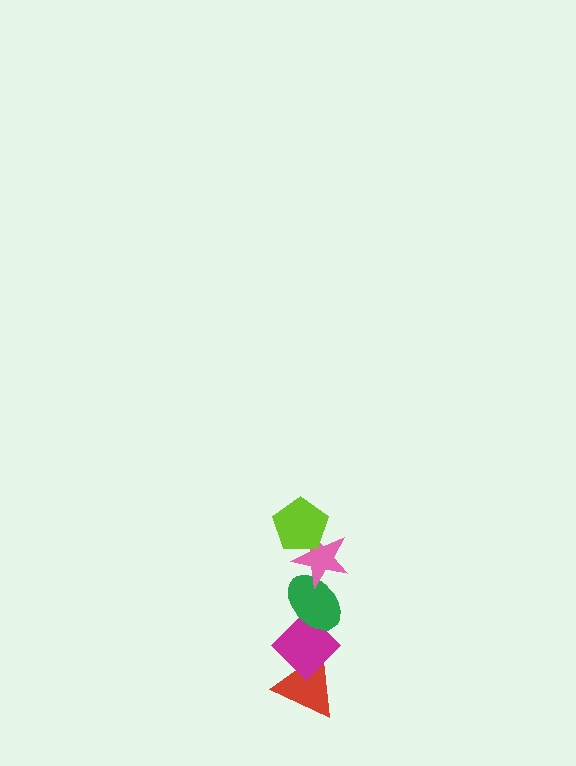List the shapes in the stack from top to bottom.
From top to bottom: the lime pentagon, the pink star, the green ellipse, the magenta diamond, the red triangle.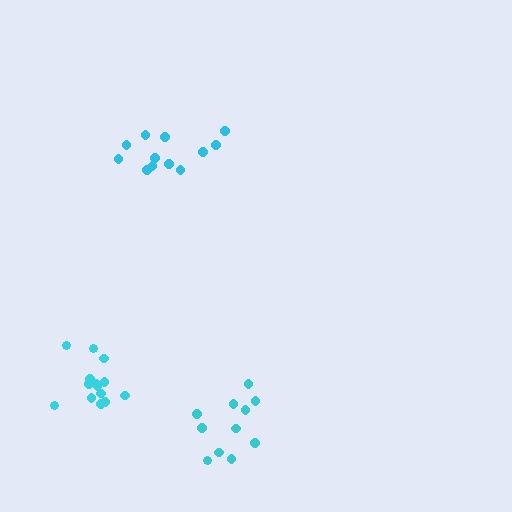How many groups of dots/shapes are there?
There are 3 groups.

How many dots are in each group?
Group 1: 12 dots, Group 2: 11 dots, Group 3: 14 dots (37 total).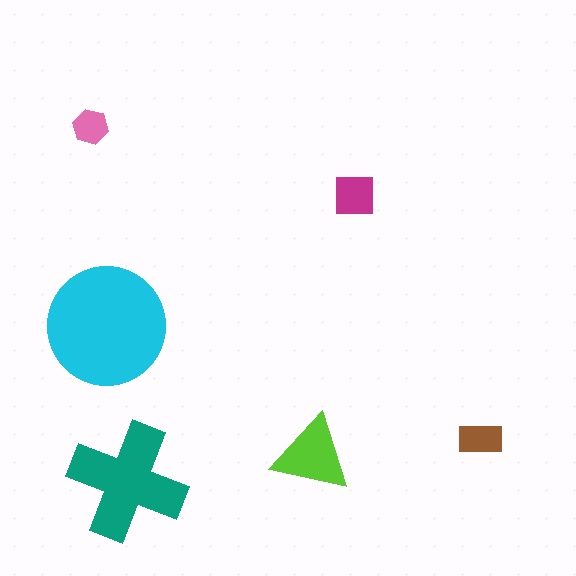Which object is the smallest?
The pink hexagon.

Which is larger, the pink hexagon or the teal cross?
The teal cross.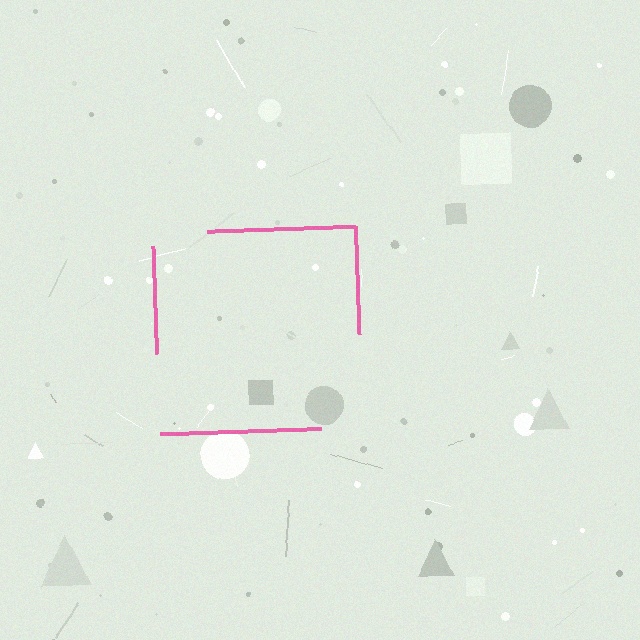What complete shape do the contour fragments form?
The contour fragments form a square.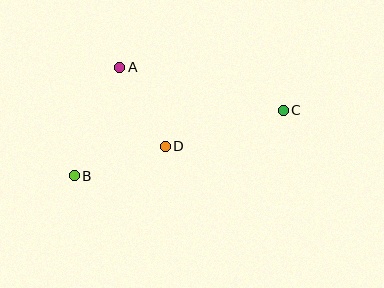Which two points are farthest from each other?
Points B and C are farthest from each other.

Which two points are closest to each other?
Points A and D are closest to each other.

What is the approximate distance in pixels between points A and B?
The distance between A and B is approximately 118 pixels.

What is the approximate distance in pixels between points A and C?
The distance between A and C is approximately 169 pixels.